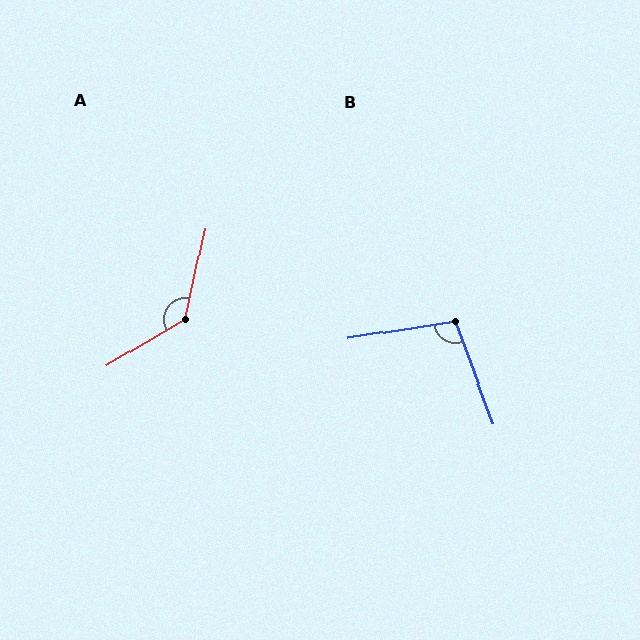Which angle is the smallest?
B, at approximately 102 degrees.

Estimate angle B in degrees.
Approximately 102 degrees.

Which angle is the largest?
A, at approximately 133 degrees.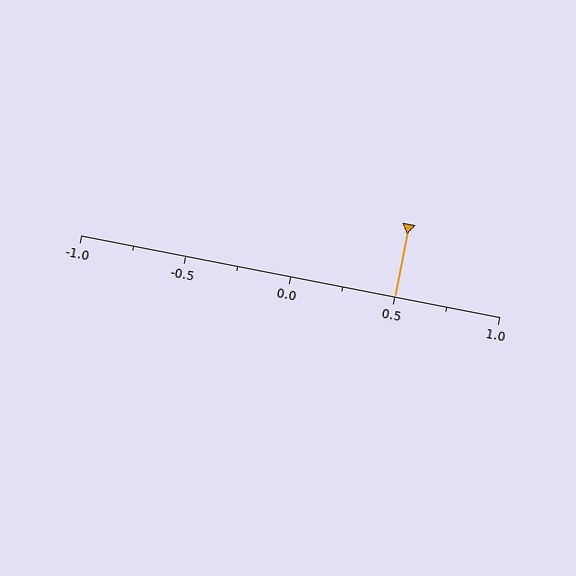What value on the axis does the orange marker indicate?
The marker indicates approximately 0.5.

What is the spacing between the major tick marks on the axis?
The major ticks are spaced 0.5 apart.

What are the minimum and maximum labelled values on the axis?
The axis runs from -1.0 to 1.0.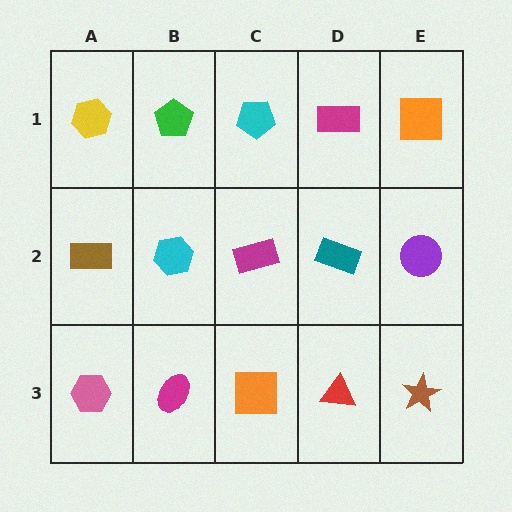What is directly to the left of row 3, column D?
An orange square.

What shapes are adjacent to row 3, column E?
A purple circle (row 2, column E), a red triangle (row 3, column D).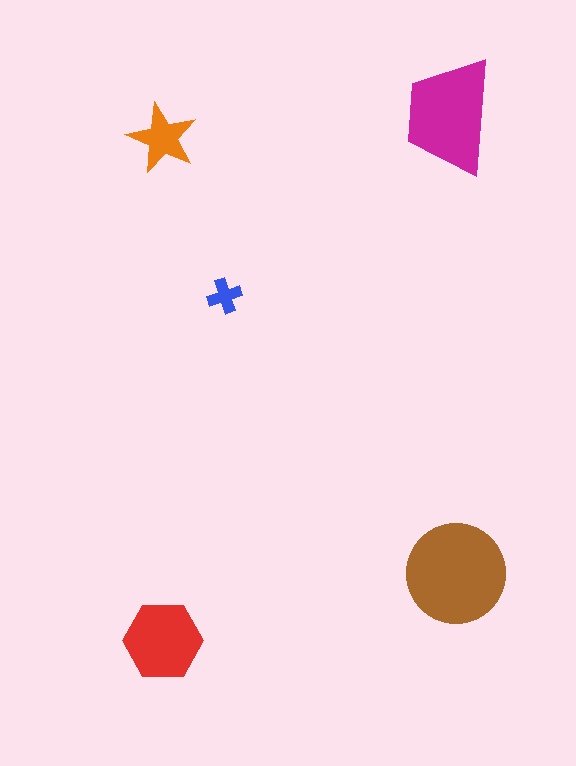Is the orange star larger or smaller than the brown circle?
Smaller.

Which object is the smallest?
The blue cross.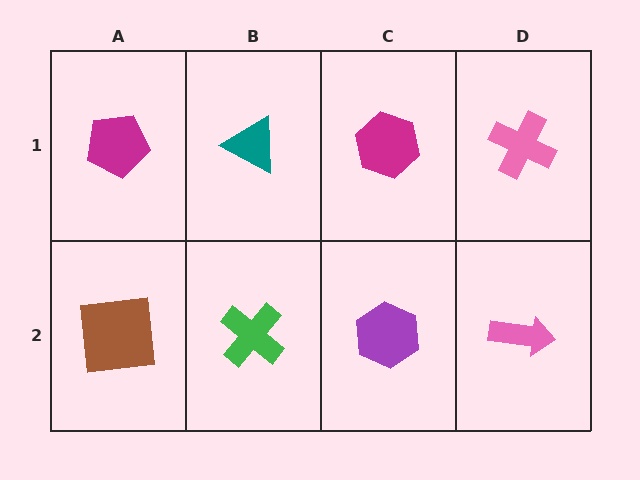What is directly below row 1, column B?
A green cross.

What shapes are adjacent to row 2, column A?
A magenta pentagon (row 1, column A), a green cross (row 2, column B).